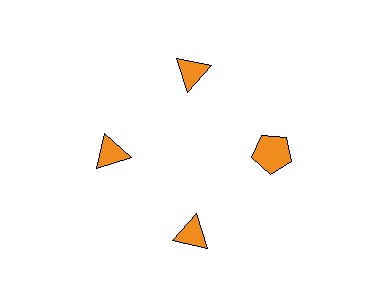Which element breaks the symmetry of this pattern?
The orange pentagon at roughly the 3 o'clock position breaks the symmetry. All other shapes are orange triangles.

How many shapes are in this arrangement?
There are 4 shapes arranged in a ring pattern.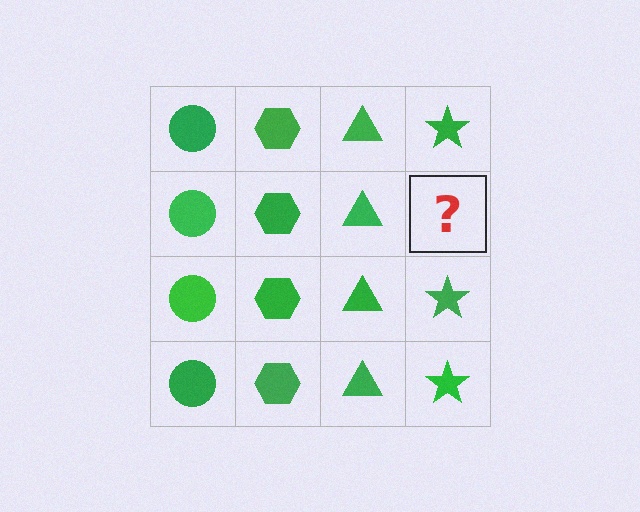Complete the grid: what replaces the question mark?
The question mark should be replaced with a green star.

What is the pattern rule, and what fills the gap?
The rule is that each column has a consistent shape. The gap should be filled with a green star.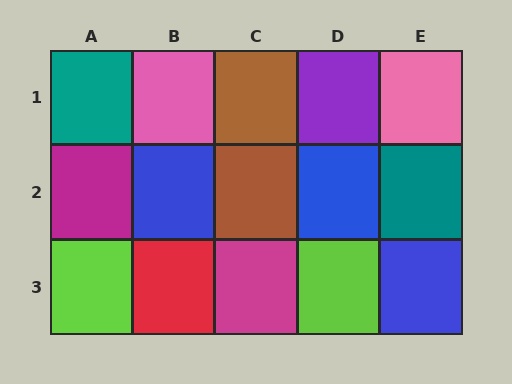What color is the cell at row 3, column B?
Red.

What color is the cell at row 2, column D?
Blue.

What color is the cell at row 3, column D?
Lime.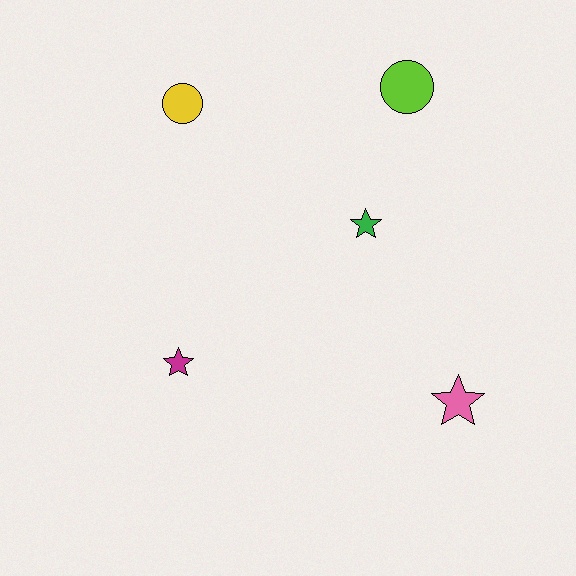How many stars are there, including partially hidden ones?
There are 3 stars.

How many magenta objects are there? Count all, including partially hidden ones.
There is 1 magenta object.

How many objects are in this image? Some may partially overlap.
There are 5 objects.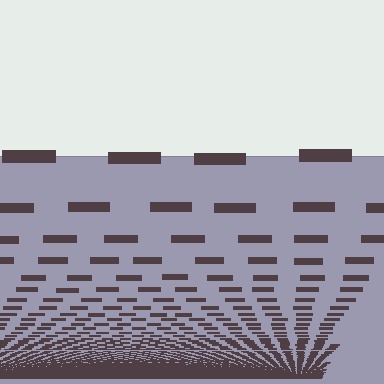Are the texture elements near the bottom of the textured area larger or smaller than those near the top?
Smaller. The gradient is inverted — elements near the bottom are smaller and denser.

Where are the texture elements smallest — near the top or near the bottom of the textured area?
Near the bottom.